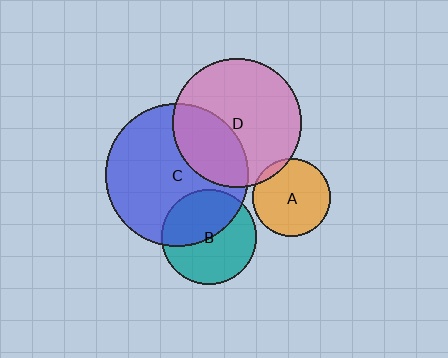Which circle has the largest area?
Circle C (blue).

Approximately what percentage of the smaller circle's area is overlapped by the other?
Approximately 45%.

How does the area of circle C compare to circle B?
Approximately 2.2 times.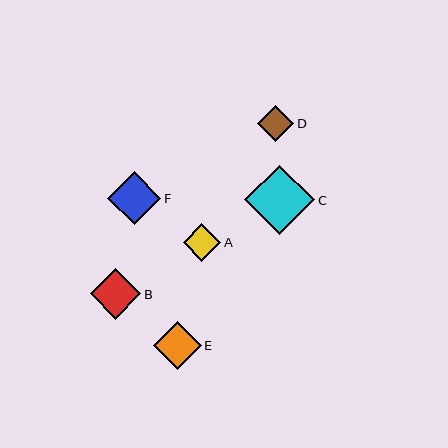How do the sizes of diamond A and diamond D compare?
Diamond A and diamond D are approximately the same size.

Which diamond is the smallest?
Diamond D is the smallest with a size of approximately 36 pixels.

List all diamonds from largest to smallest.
From largest to smallest: C, F, B, E, A, D.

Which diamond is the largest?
Diamond C is the largest with a size of approximately 70 pixels.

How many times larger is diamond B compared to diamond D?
Diamond B is approximately 1.4 times the size of diamond D.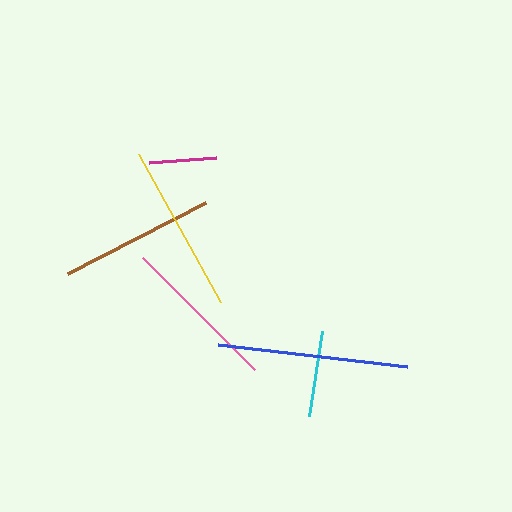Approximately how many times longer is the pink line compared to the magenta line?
The pink line is approximately 2.4 times the length of the magenta line.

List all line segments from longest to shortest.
From longest to shortest: blue, yellow, pink, brown, cyan, magenta.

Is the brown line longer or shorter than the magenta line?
The brown line is longer than the magenta line.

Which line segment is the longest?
The blue line is the longest at approximately 190 pixels.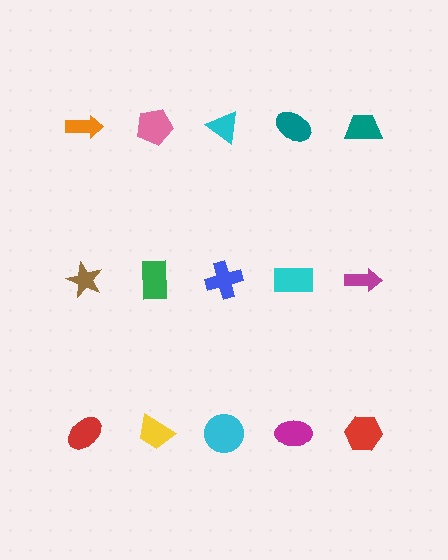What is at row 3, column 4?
A magenta ellipse.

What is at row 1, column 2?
A pink pentagon.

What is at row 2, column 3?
A blue cross.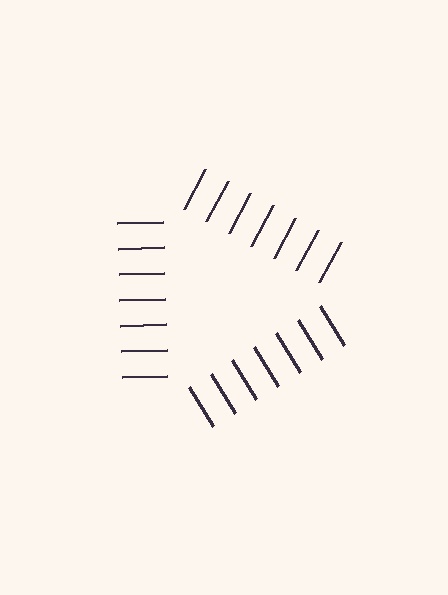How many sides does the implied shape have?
3 sides — the line-ends trace a triangle.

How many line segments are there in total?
21 — 7 along each of the 3 edges.